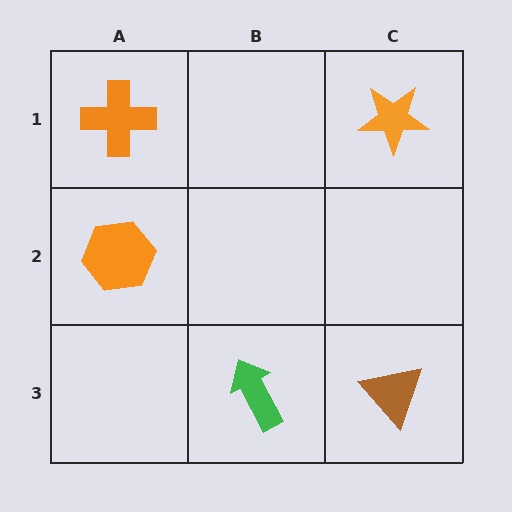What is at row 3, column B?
A green arrow.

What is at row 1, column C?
An orange star.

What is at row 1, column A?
An orange cross.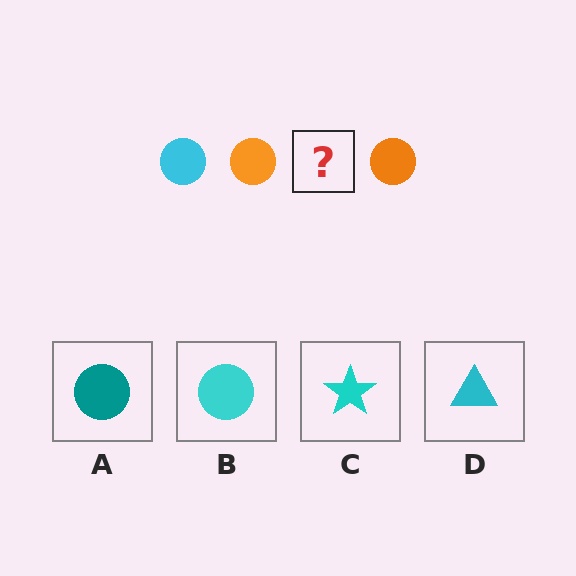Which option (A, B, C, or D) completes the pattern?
B.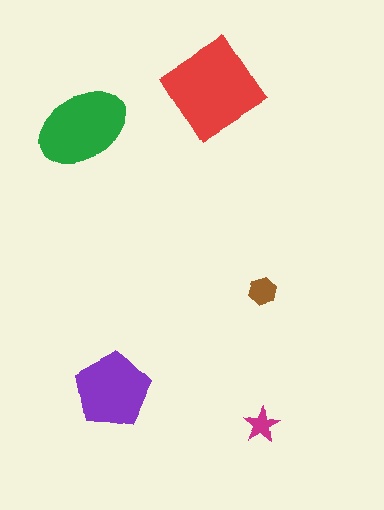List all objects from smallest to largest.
The magenta star, the brown hexagon, the purple pentagon, the green ellipse, the red diamond.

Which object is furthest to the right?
The brown hexagon is rightmost.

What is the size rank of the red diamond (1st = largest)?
1st.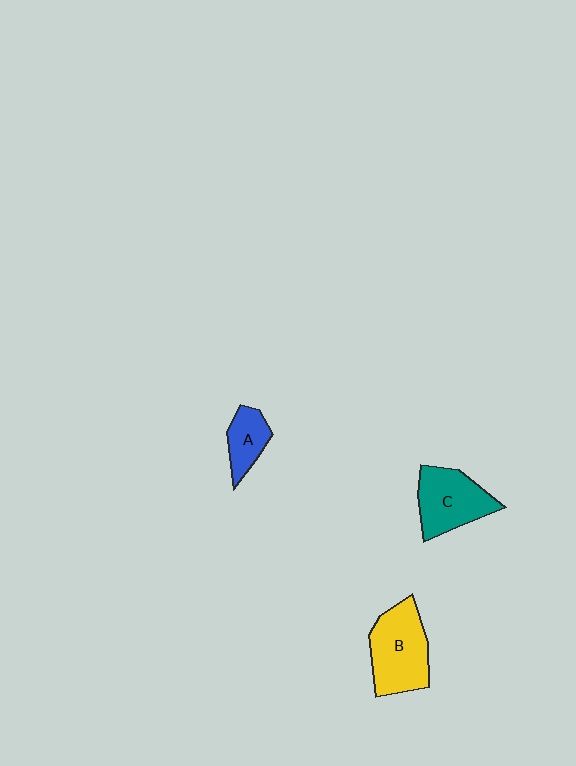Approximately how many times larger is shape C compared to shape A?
Approximately 1.8 times.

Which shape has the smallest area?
Shape A (blue).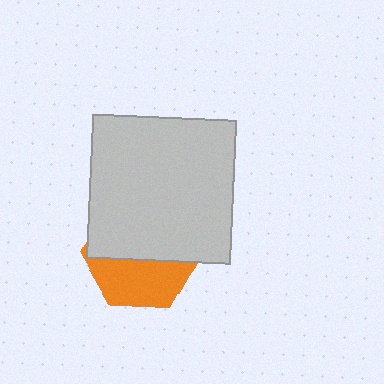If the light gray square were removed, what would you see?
You would see the complete orange hexagon.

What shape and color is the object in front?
The object in front is a light gray square.